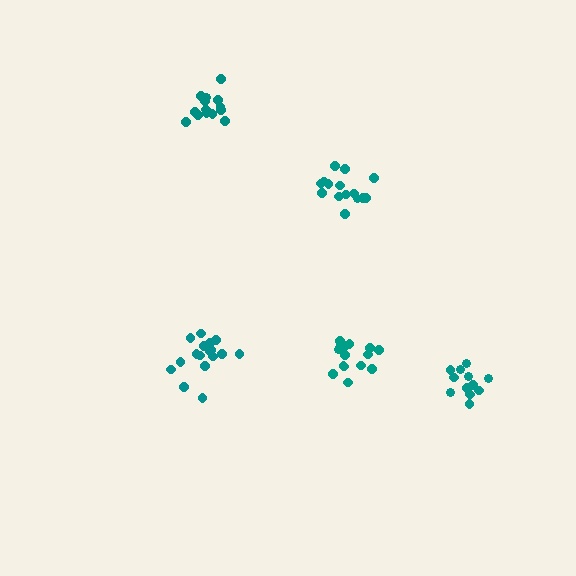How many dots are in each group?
Group 1: 17 dots, Group 2: 15 dots, Group 3: 15 dots, Group 4: 12 dots, Group 5: 14 dots (73 total).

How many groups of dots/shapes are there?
There are 5 groups.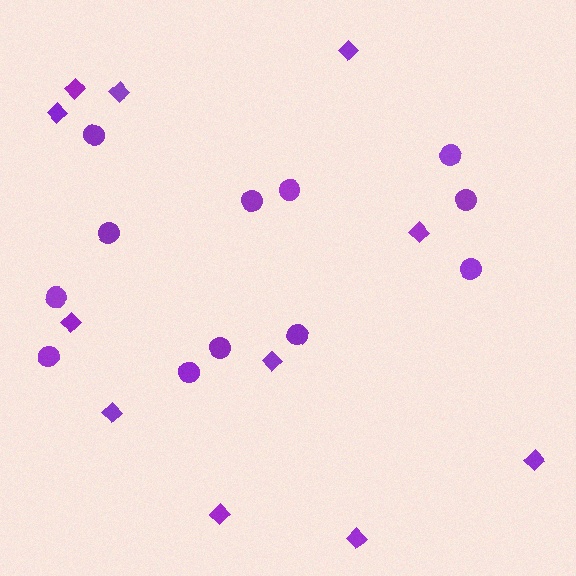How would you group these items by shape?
There are 2 groups: one group of circles (12) and one group of diamonds (11).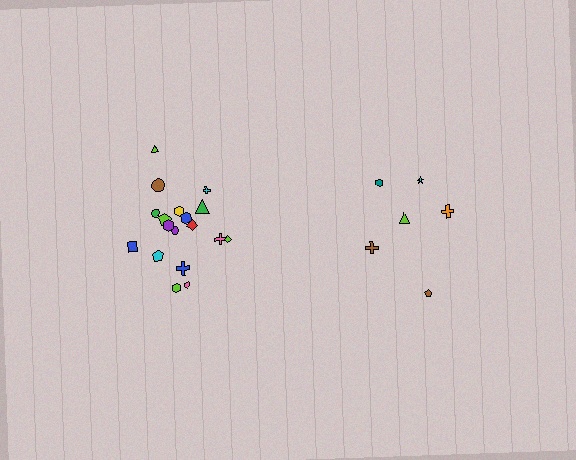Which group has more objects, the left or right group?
The left group.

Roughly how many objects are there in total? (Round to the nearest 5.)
Roughly 25 objects in total.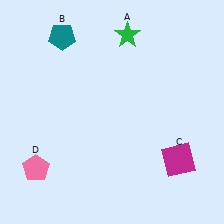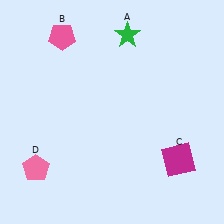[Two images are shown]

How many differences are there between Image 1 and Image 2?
There is 1 difference between the two images.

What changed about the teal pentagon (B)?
In Image 1, B is teal. In Image 2, it changed to pink.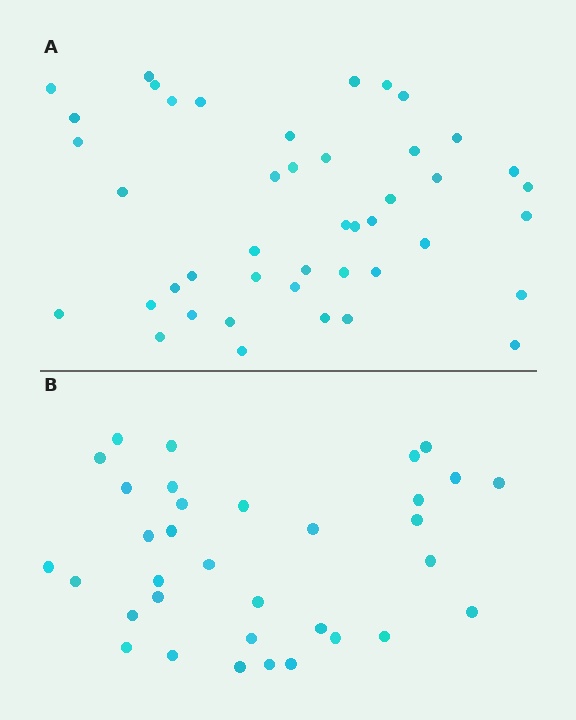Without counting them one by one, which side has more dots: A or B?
Region A (the top region) has more dots.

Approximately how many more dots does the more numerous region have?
Region A has roughly 10 or so more dots than region B.